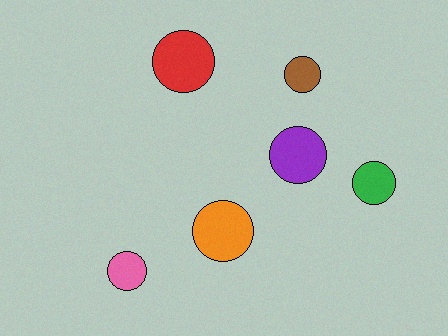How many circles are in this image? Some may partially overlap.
There are 6 circles.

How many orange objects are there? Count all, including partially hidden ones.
There is 1 orange object.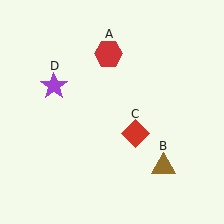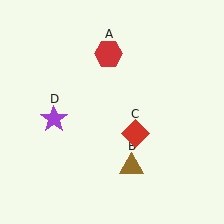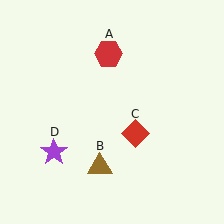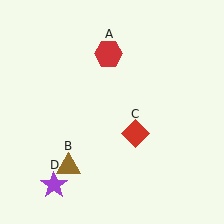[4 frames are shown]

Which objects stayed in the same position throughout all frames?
Red hexagon (object A) and red diamond (object C) remained stationary.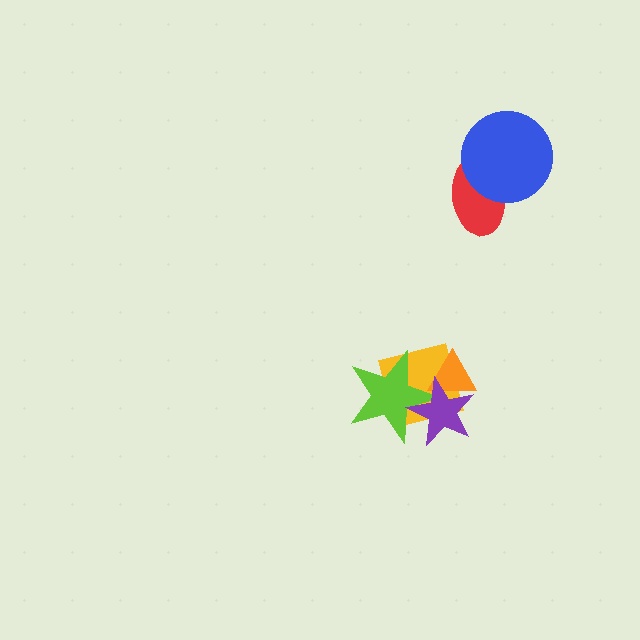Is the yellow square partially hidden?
Yes, it is partially covered by another shape.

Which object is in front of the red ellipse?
The blue circle is in front of the red ellipse.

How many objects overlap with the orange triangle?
3 objects overlap with the orange triangle.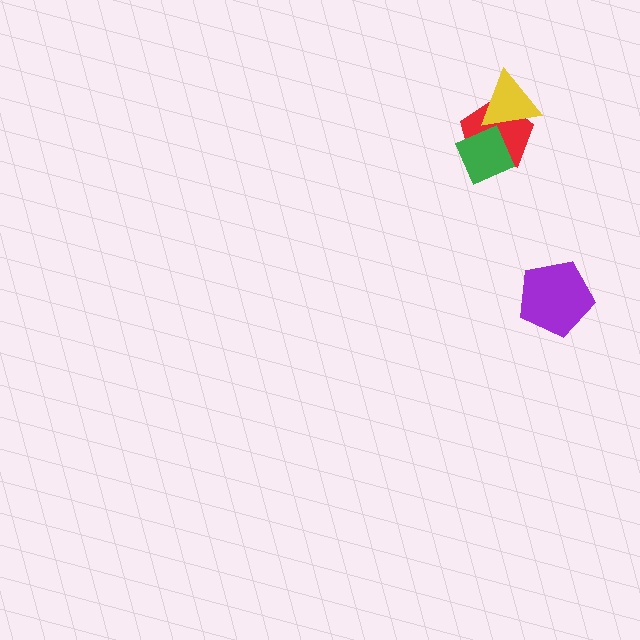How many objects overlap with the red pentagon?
2 objects overlap with the red pentagon.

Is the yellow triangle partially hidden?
Yes, it is partially covered by another shape.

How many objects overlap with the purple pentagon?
0 objects overlap with the purple pentagon.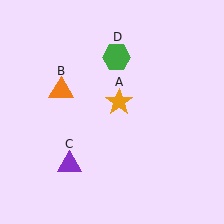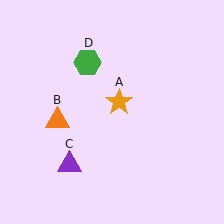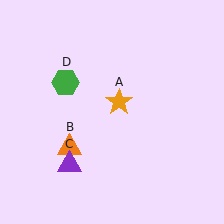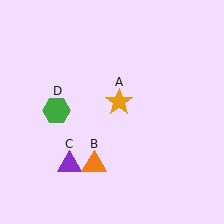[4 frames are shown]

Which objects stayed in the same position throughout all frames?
Orange star (object A) and purple triangle (object C) remained stationary.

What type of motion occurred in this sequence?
The orange triangle (object B), green hexagon (object D) rotated counterclockwise around the center of the scene.